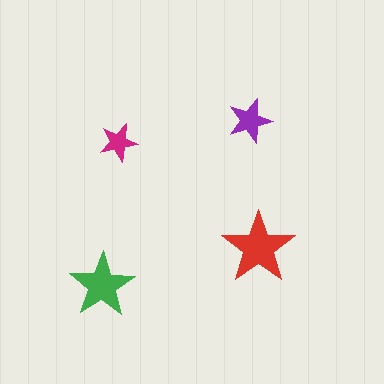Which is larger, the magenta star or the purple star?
The purple one.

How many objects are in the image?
There are 4 objects in the image.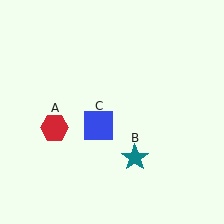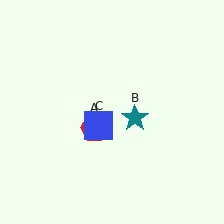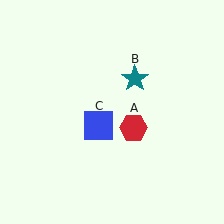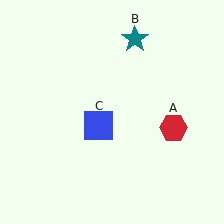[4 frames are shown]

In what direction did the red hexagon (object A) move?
The red hexagon (object A) moved right.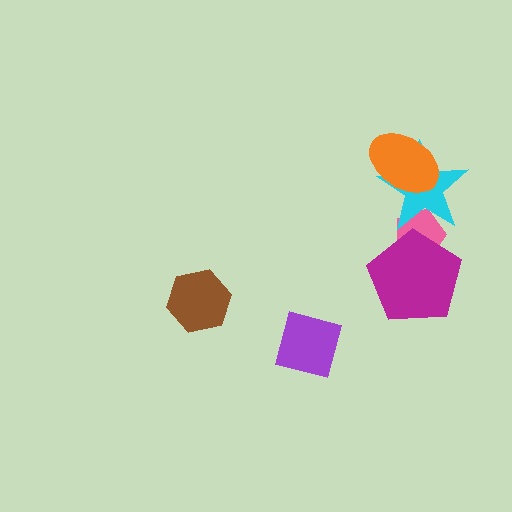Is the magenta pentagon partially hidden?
No, no other shape covers it.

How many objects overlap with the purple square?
0 objects overlap with the purple square.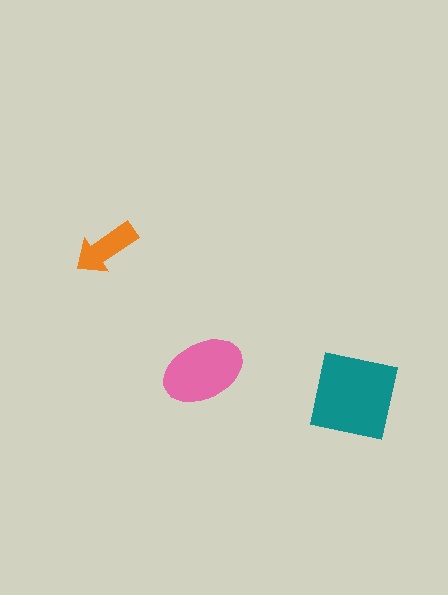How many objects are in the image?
There are 3 objects in the image.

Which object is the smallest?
The orange arrow.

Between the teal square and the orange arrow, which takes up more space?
The teal square.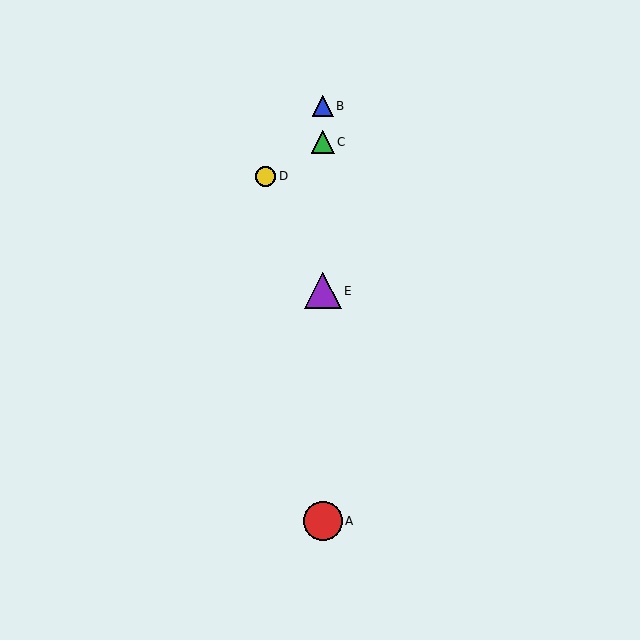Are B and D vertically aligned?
No, B is at x≈323 and D is at x≈266.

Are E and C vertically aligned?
Yes, both are at x≈323.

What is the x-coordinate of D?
Object D is at x≈266.